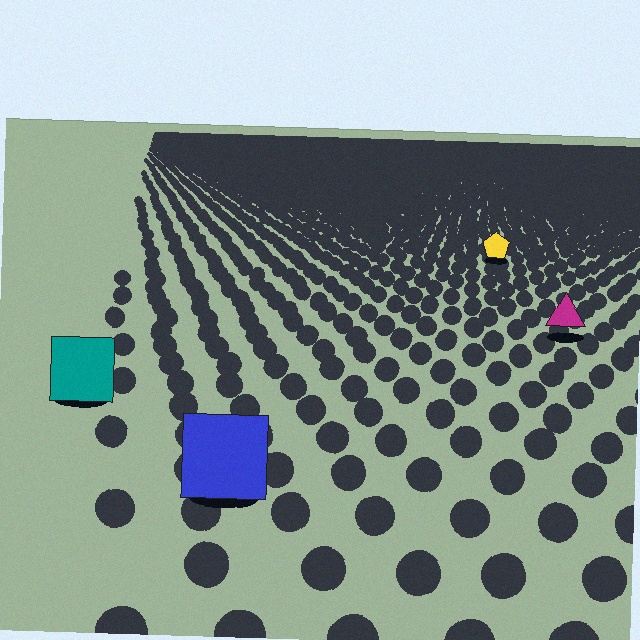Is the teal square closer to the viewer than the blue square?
No. The blue square is closer — you can tell from the texture gradient: the ground texture is coarser near it.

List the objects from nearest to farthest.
From nearest to farthest: the blue square, the teal square, the magenta triangle, the yellow pentagon.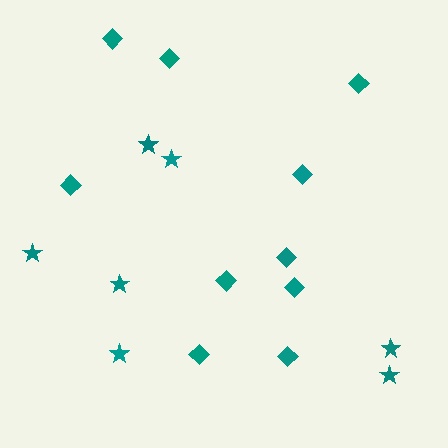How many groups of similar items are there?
There are 2 groups: one group of diamonds (10) and one group of stars (7).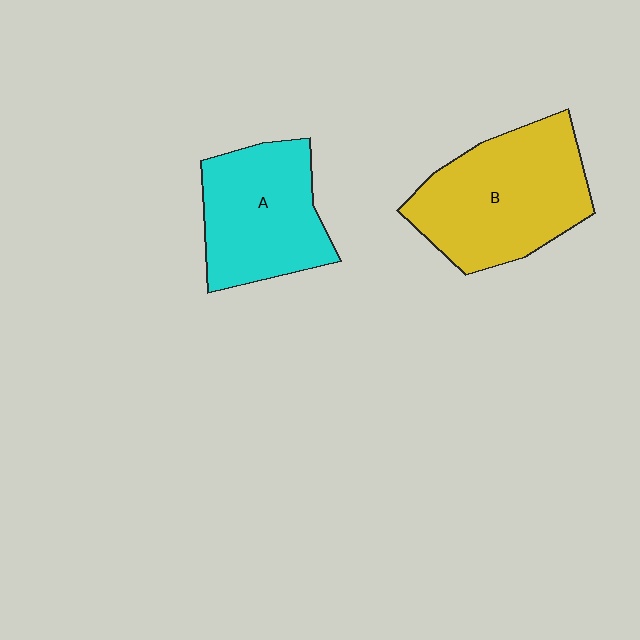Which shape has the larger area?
Shape B (yellow).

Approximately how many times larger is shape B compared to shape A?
Approximately 1.2 times.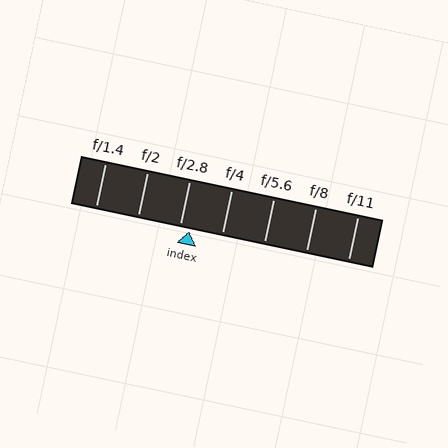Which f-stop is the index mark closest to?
The index mark is closest to f/2.8.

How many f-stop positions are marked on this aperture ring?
There are 7 f-stop positions marked.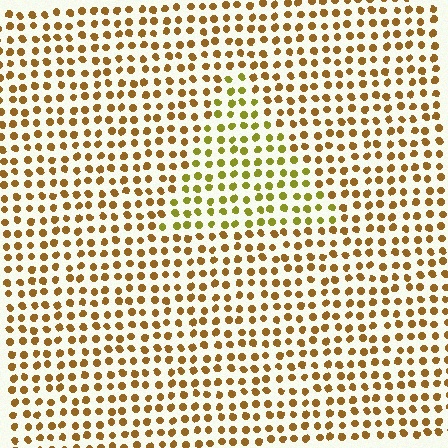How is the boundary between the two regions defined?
The boundary is defined purely by a slight shift in hue (about 31 degrees). Spacing, size, and orientation are identical on both sides.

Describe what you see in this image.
The image is filled with small brown elements in a uniform arrangement. A triangle-shaped region is visible where the elements are tinted to a slightly different hue, forming a subtle color boundary.